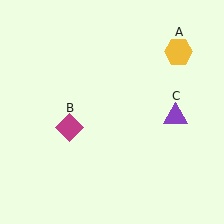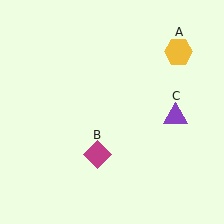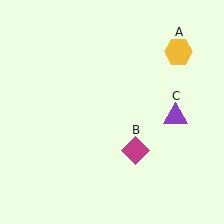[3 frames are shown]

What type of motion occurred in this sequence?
The magenta diamond (object B) rotated counterclockwise around the center of the scene.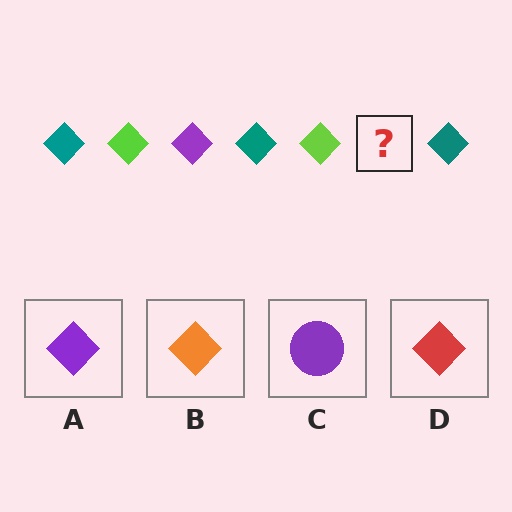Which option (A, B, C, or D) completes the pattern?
A.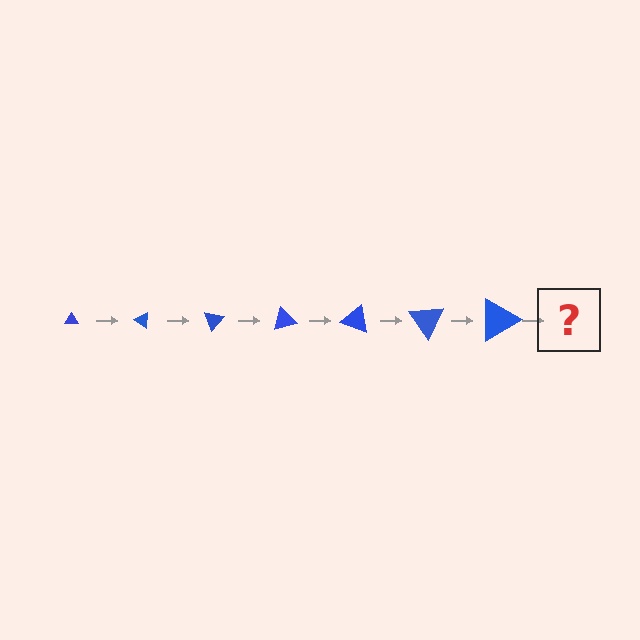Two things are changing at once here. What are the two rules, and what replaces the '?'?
The two rules are that the triangle grows larger each step and it rotates 35 degrees each step. The '?' should be a triangle, larger than the previous one and rotated 245 degrees from the start.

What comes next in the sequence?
The next element should be a triangle, larger than the previous one and rotated 245 degrees from the start.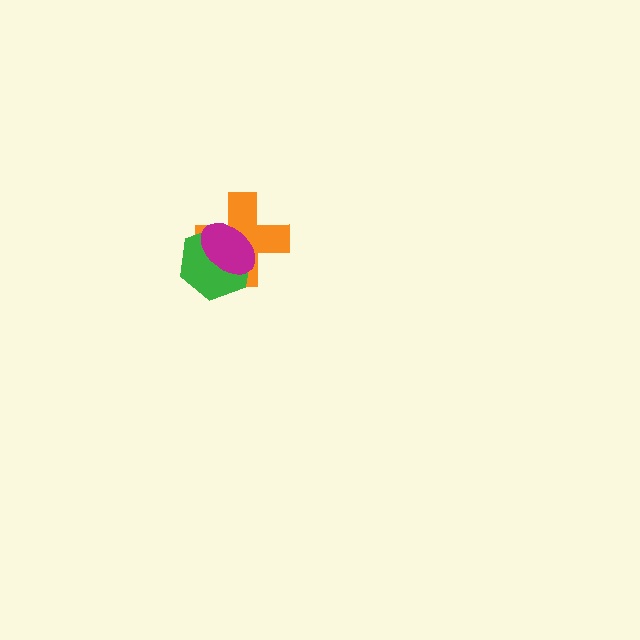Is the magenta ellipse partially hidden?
No, no other shape covers it.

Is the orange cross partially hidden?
Yes, it is partially covered by another shape.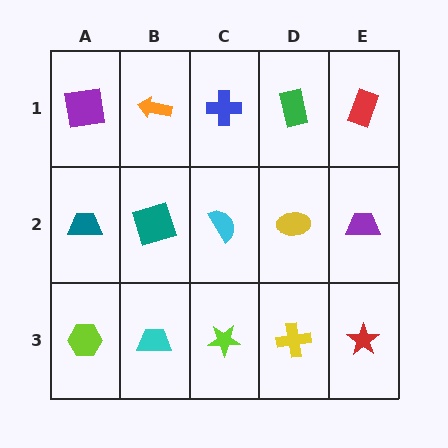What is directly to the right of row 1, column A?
An orange arrow.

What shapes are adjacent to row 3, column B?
A teal square (row 2, column B), a lime hexagon (row 3, column A), a lime star (row 3, column C).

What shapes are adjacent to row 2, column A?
A purple square (row 1, column A), a lime hexagon (row 3, column A), a teal square (row 2, column B).